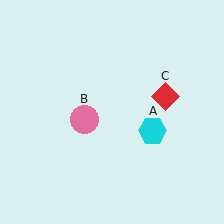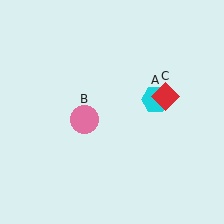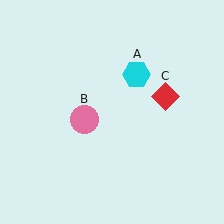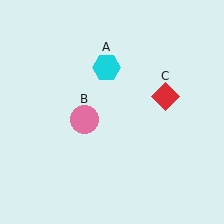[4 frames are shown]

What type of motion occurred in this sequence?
The cyan hexagon (object A) rotated counterclockwise around the center of the scene.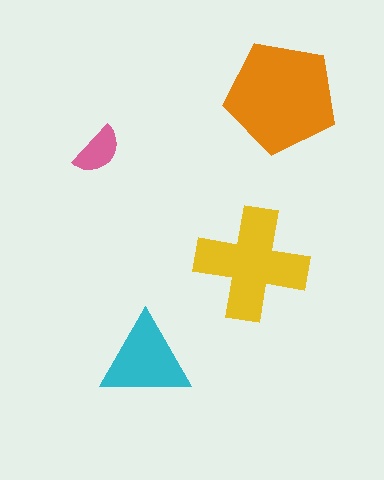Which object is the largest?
The orange pentagon.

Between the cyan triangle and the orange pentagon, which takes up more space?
The orange pentagon.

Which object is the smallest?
The pink semicircle.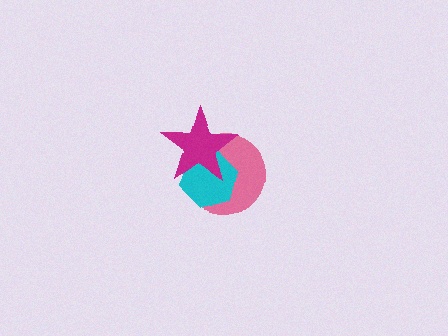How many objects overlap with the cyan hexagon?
2 objects overlap with the cyan hexagon.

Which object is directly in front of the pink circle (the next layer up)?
The cyan hexagon is directly in front of the pink circle.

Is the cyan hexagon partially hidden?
Yes, it is partially covered by another shape.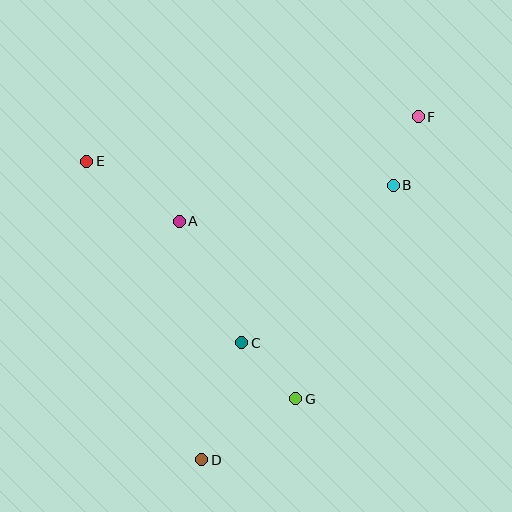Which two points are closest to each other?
Points B and F are closest to each other.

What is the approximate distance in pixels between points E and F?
The distance between E and F is approximately 334 pixels.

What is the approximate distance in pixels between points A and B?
The distance between A and B is approximately 217 pixels.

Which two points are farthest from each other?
Points D and F are farthest from each other.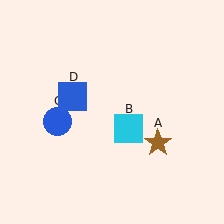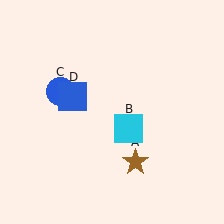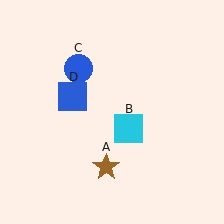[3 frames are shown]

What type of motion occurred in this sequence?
The brown star (object A), blue circle (object C) rotated clockwise around the center of the scene.